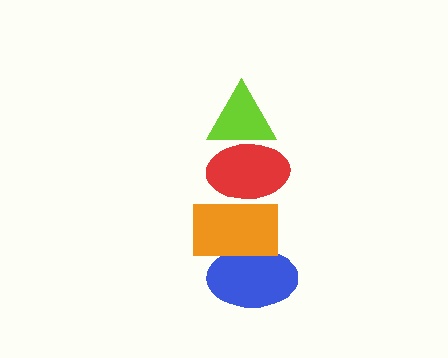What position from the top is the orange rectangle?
The orange rectangle is 3rd from the top.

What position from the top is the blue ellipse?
The blue ellipse is 4th from the top.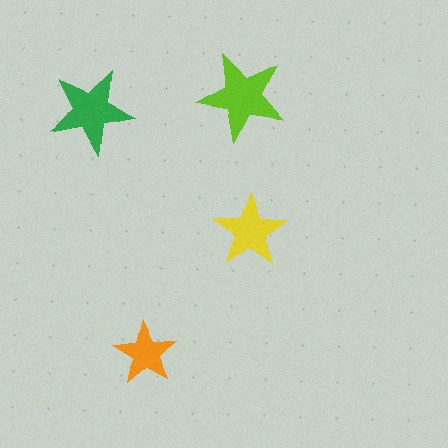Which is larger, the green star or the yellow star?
The green one.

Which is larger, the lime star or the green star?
The lime one.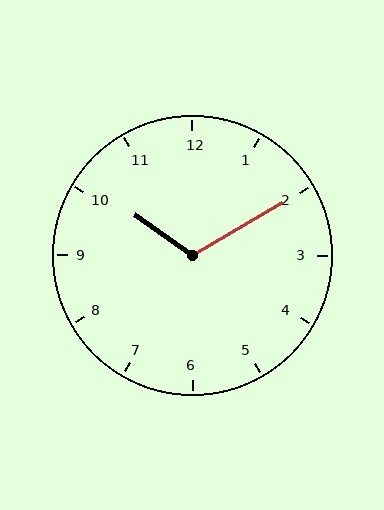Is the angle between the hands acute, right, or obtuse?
It is obtuse.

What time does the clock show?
10:10.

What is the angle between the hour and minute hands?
Approximately 115 degrees.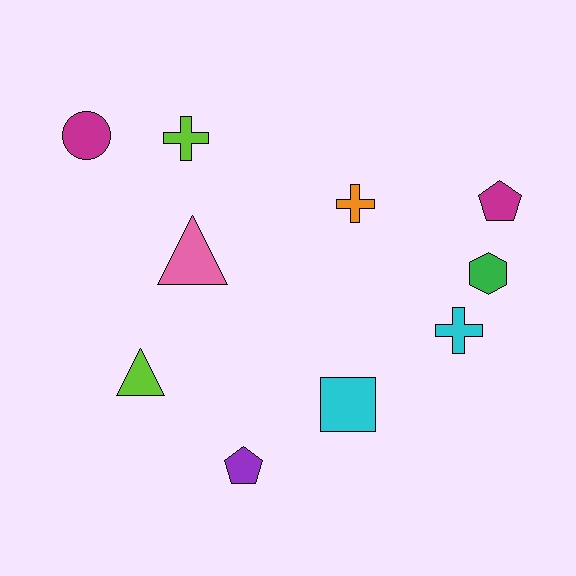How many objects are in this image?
There are 10 objects.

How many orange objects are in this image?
There is 1 orange object.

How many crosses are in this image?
There are 3 crosses.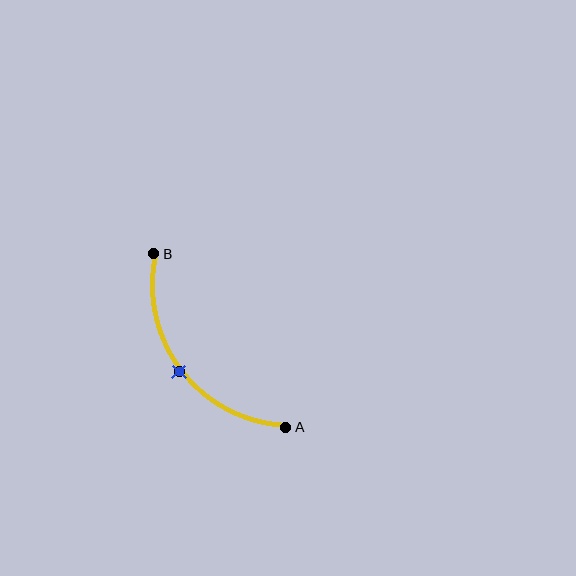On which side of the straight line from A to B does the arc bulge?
The arc bulges below and to the left of the straight line connecting A and B.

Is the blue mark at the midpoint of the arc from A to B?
Yes. The blue mark lies on the arc at equal arc-length from both A and B — it is the arc midpoint.